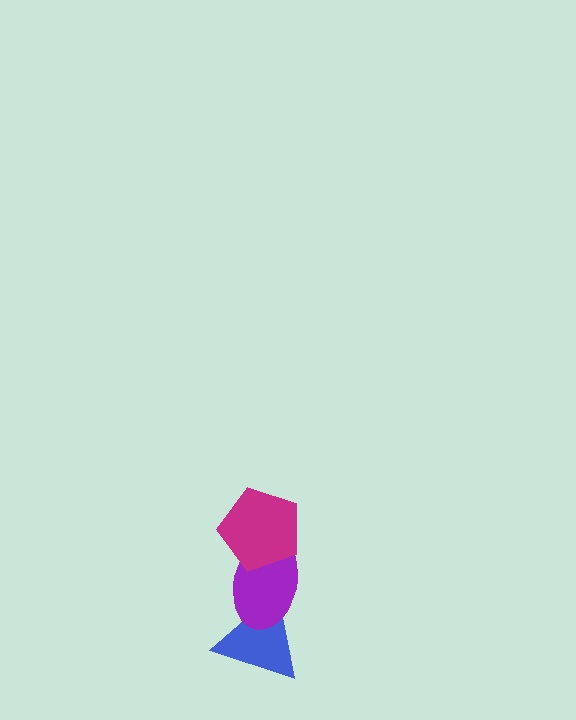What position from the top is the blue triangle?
The blue triangle is 3rd from the top.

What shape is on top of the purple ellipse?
The magenta pentagon is on top of the purple ellipse.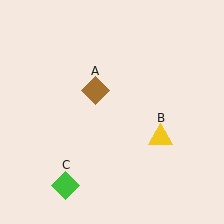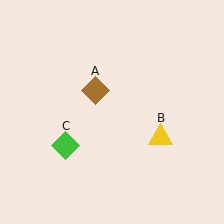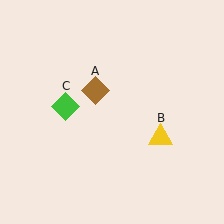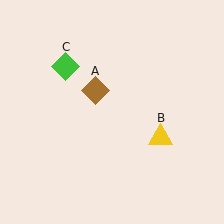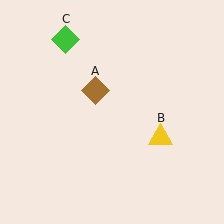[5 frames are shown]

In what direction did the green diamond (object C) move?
The green diamond (object C) moved up.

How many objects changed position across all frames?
1 object changed position: green diamond (object C).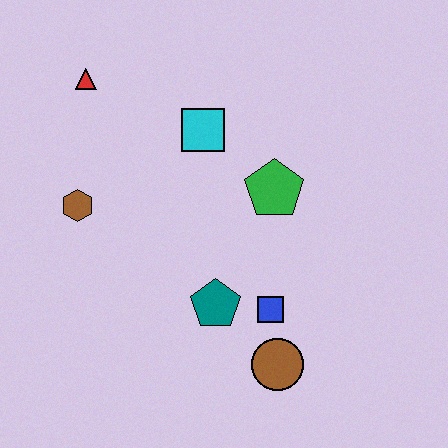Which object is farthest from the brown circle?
The red triangle is farthest from the brown circle.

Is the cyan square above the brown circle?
Yes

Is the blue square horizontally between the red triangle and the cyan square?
No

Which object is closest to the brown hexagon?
The red triangle is closest to the brown hexagon.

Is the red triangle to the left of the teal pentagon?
Yes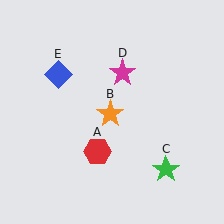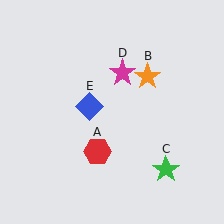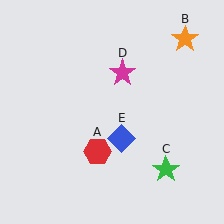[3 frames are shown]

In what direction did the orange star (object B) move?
The orange star (object B) moved up and to the right.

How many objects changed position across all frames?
2 objects changed position: orange star (object B), blue diamond (object E).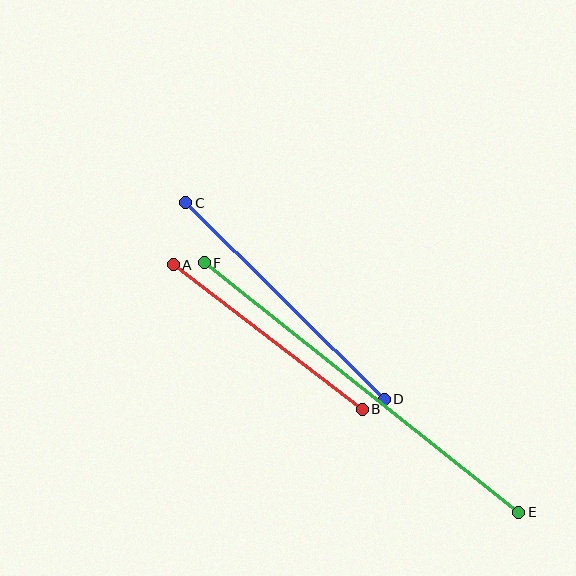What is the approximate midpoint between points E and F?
The midpoint is at approximately (362, 387) pixels.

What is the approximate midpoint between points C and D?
The midpoint is at approximately (285, 301) pixels.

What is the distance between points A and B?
The distance is approximately 238 pixels.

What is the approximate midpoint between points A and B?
The midpoint is at approximately (268, 337) pixels.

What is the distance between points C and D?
The distance is approximately 279 pixels.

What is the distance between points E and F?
The distance is approximately 402 pixels.